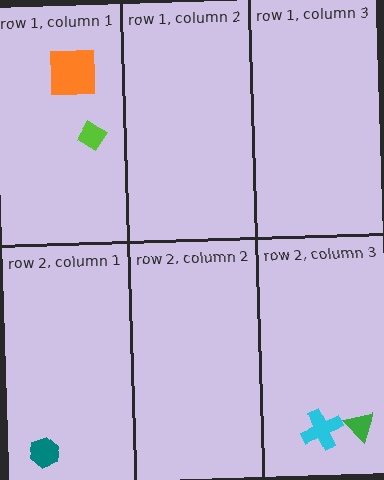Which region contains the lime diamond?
The row 1, column 1 region.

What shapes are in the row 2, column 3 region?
The green triangle, the cyan cross.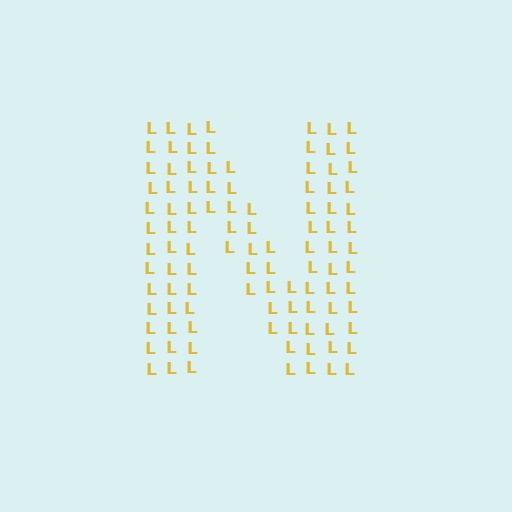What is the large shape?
The large shape is the letter N.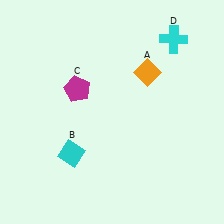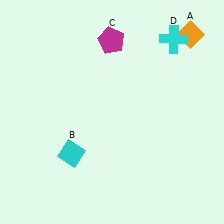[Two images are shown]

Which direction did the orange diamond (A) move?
The orange diamond (A) moved right.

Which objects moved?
The objects that moved are: the orange diamond (A), the magenta pentagon (C).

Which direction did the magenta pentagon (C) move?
The magenta pentagon (C) moved up.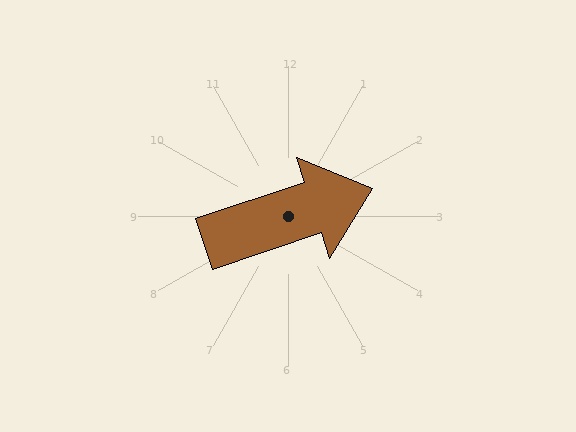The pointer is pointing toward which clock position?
Roughly 2 o'clock.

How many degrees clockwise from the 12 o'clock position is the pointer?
Approximately 72 degrees.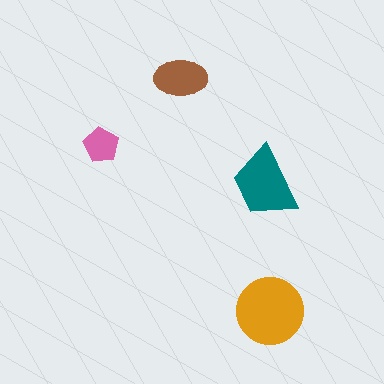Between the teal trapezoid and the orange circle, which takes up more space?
The orange circle.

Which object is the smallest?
The pink pentagon.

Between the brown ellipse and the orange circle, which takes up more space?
The orange circle.